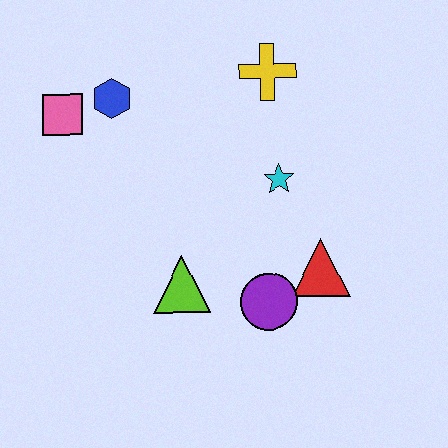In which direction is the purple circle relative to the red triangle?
The purple circle is to the left of the red triangle.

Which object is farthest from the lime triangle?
The yellow cross is farthest from the lime triangle.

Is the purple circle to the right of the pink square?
Yes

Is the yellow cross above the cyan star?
Yes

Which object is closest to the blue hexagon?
The pink square is closest to the blue hexagon.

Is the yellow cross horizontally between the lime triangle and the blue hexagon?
No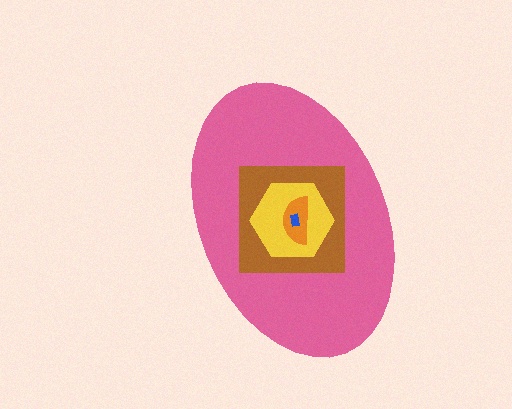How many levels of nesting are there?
5.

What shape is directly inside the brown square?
The yellow hexagon.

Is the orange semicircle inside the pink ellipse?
Yes.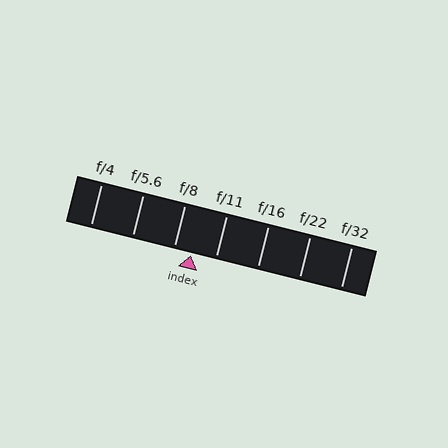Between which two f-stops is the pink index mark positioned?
The index mark is between f/8 and f/11.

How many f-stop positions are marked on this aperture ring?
There are 7 f-stop positions marked.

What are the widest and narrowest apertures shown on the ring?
The widest aperture shown is f/4 and the narrowest is f/32.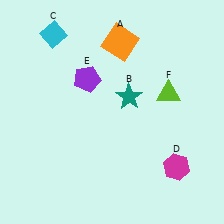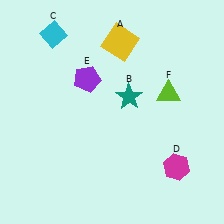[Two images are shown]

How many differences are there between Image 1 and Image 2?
There is 1 difference between the two images.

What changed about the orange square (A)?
In Image 1, A is orange. In Image 2, it changed to yellow.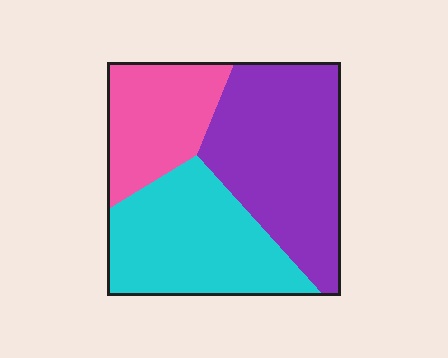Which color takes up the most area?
Purple, at roughly 40%.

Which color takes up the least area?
Pink, at roughly 25%.